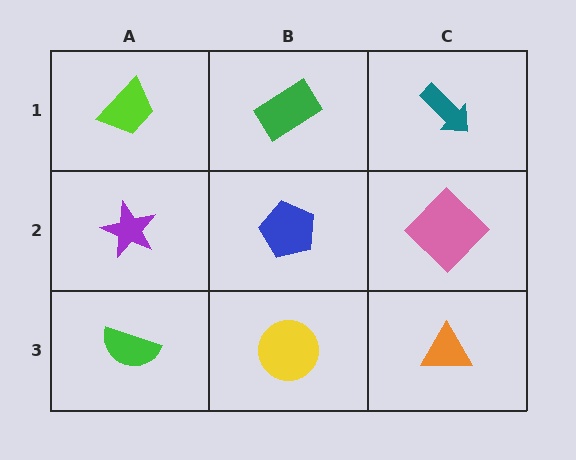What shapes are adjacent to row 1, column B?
A blue pentagon (row 2, column B), a lime trapezoid (row 1, column A), a teal arrow (row 1, column C).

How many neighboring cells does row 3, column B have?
3.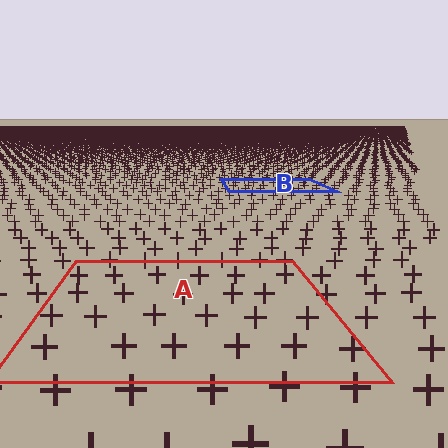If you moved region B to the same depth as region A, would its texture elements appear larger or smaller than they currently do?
They would appear larger. At a closer depth, the same texture elements are projected at a bigger on-screen size.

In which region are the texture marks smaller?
The texture marks are smaller in region B, because it is farther away.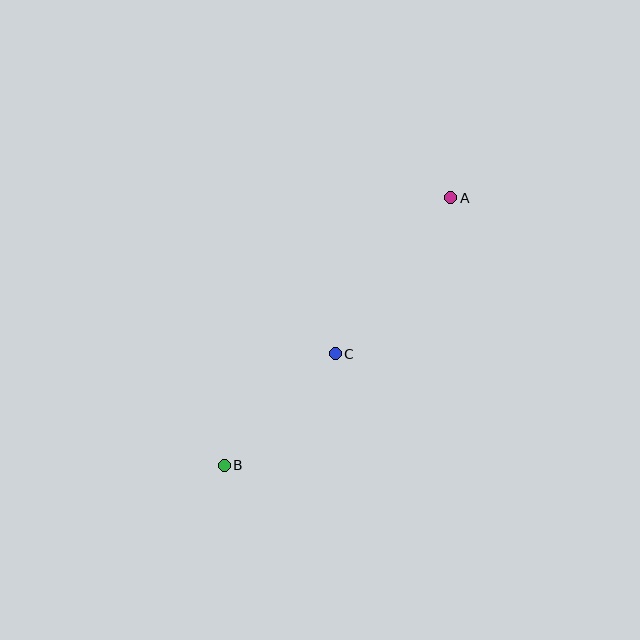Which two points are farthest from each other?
Points A and B are farthest from each other.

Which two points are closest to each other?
Points B and C are closest to each other.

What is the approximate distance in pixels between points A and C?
The distance between A and C is approximately 194 pixels.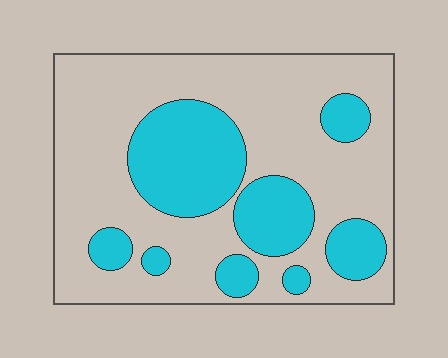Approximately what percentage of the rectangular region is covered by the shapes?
Approximately 30%.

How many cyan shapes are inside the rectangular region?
8.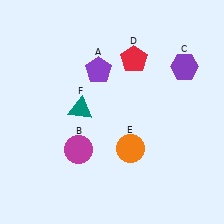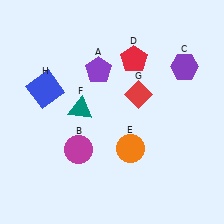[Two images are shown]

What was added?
A red diamond (G), a blue square (H) were added in Image 2.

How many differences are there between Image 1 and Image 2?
There are 2 differences between the two images.